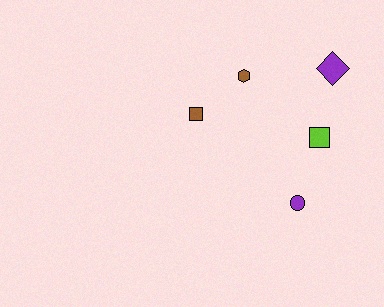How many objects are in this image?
There are 5 objects.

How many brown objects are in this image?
There are 2 brown objects.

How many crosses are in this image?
There are no crosses.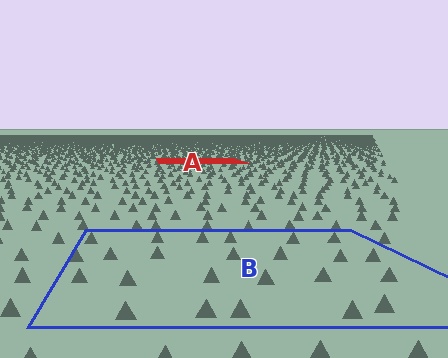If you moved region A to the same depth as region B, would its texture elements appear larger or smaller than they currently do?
They would appear larger. At a closer depth, the same texture elements are projected at a bigger on-screen size.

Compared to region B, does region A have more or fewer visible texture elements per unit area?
Region A has more texture elements per unit area — they are packed more densely because it is farther away.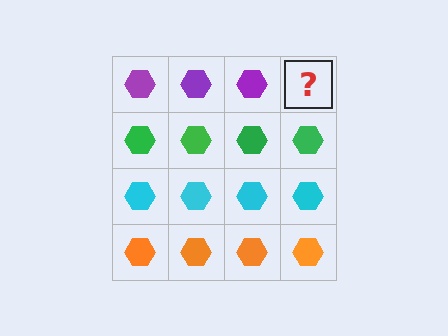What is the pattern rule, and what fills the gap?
The rule is that each row has a consistent color. The gap should be filled with a purple hexagon.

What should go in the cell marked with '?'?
The missing cell should contain a purple hexagon.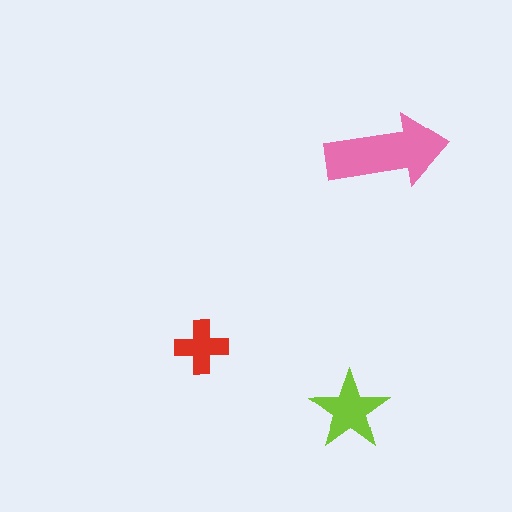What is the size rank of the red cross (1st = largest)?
3rd.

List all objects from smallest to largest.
The red cross, the lime star, the pink arrow.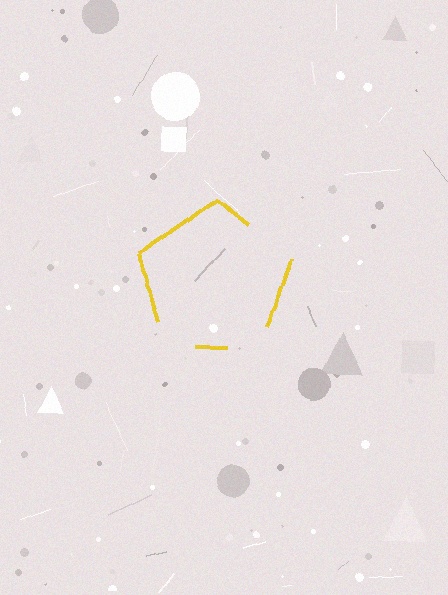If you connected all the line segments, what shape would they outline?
They would outline a pentagon.